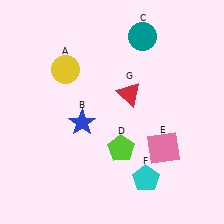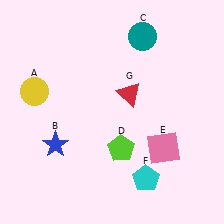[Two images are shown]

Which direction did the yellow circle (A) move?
The yellow circle (A) moved left.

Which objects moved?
The objects that moved are: the yellow circle (A), the blue star (B).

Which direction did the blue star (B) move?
The blue star (B) moved left.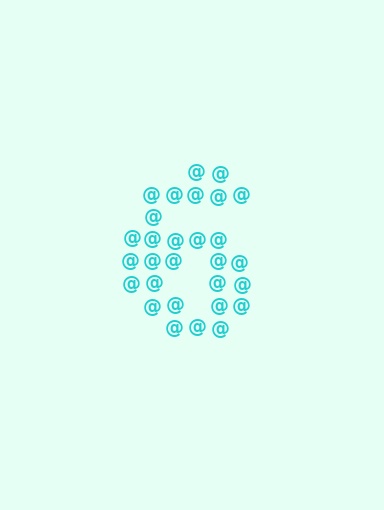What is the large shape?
The large shape is the digit 6.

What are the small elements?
The small elements are at signs.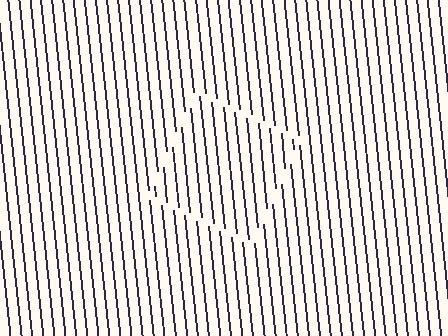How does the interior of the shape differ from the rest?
The interior of the shape contains the same grating, shifted by half a period — the contour is defined by the phase discontinuity where line-ends from the inner and outer gratings abut.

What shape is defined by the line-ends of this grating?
An illusory square. The interior of the shape contains the same grating, shifted by half a period — the contour is defined by the phase discontinuity where line-ends from the inner and outer gratings abut.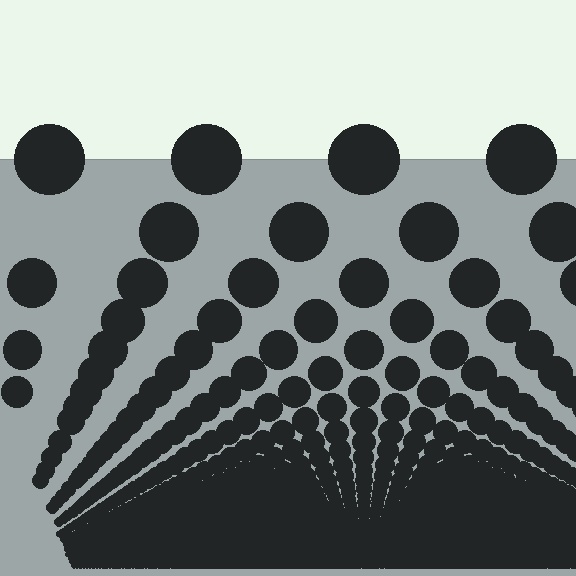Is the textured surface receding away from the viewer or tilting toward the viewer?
The surface appears to tilt toward the viewer. Texture elements get larger and sparser toward the top.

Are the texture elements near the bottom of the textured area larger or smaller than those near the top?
Smaller. The gradient is inverted — elements near the bottom are smaller and denser.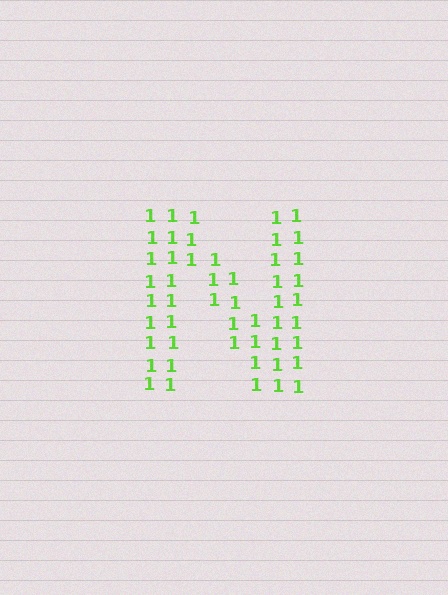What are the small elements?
The small elements are digit 1's.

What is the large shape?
The large shape is the letter N.